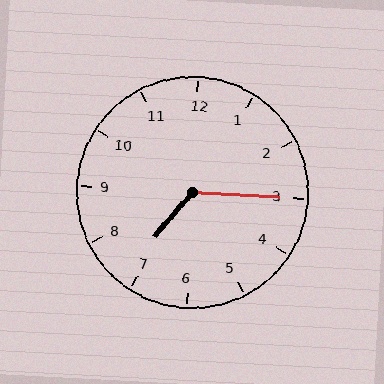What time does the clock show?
7:15.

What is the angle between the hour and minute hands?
Approximately 128 degrees.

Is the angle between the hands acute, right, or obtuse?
It is obtuse.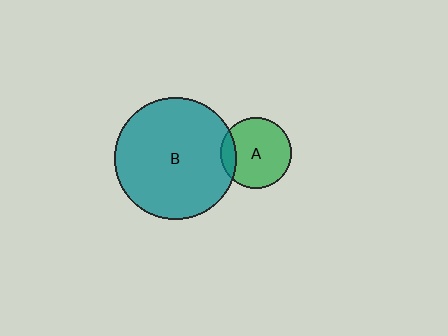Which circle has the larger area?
Circle B (teal).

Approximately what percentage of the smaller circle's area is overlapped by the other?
Approximately 15%.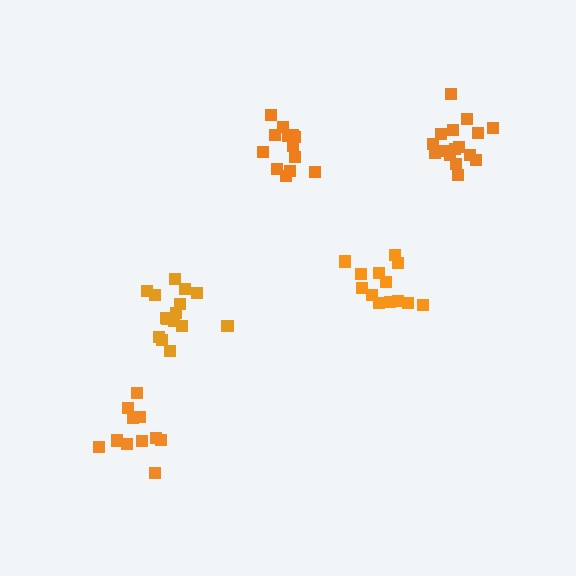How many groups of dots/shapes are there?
There are 5 groups.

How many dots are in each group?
Group 1: 15 dots, Group 2: 13 dots, Group 3: 11 dots, Group 4: 17 dots, Group 5: 13 dots (69 total).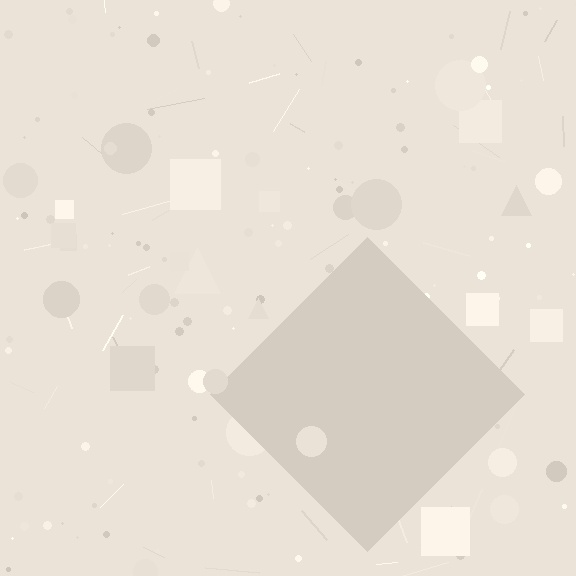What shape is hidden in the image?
A diamond is hidden in the image.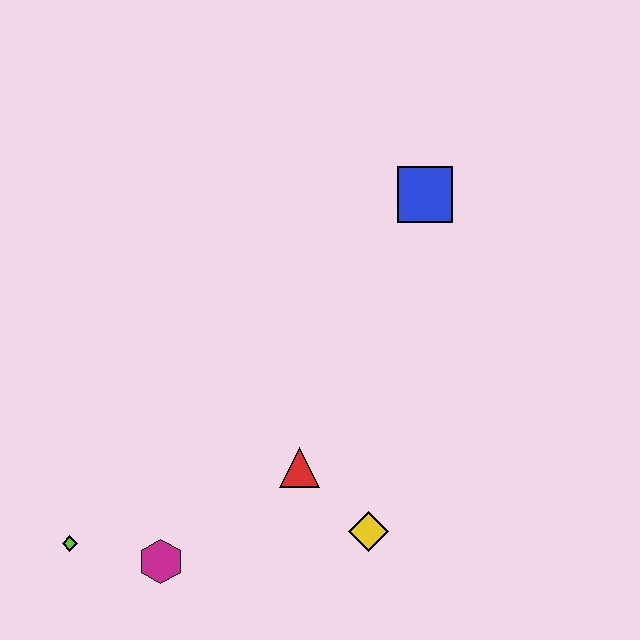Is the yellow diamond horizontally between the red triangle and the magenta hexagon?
No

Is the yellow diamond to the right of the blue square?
No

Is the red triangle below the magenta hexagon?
No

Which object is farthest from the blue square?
The lime diamond is farthest from the blue square.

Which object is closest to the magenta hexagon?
The lime diamond is closest to the magenta hexagon.